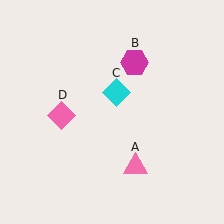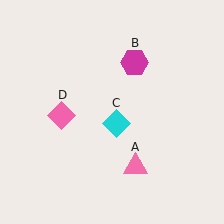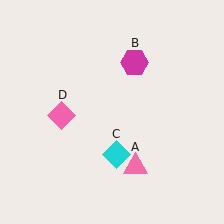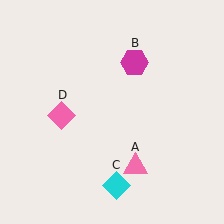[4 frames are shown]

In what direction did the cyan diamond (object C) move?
The cyan diamond (object C) moved down.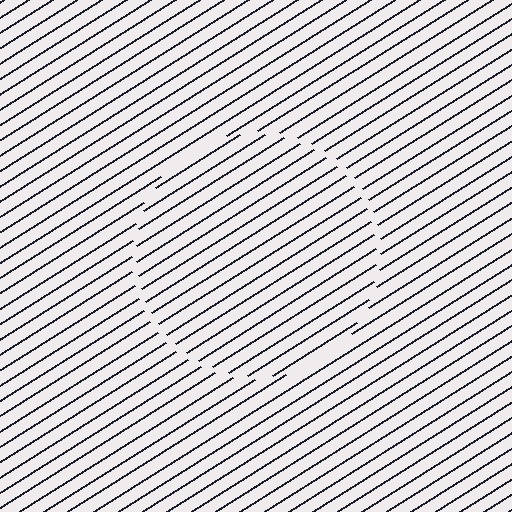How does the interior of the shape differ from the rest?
The interior of the shape contains the same grating, shifted by half a period — the contour is defined by the phase discontinuity where line-ends from the inner and outer gratings abut.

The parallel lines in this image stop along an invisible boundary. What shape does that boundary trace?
An illusory circle. The interior of the shape contains the same grating, shifted by half a period — the contour is defined by the phase discontinuity where line-ends from the inner and outer gratings abut.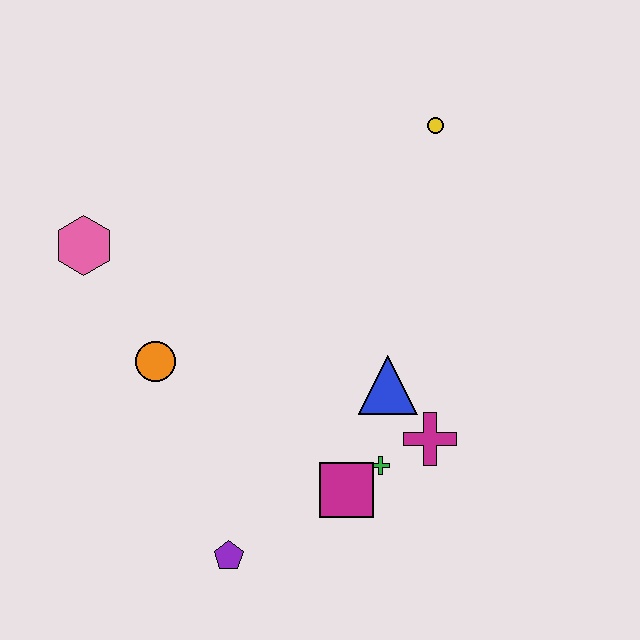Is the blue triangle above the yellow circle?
No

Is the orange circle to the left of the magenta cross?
Yes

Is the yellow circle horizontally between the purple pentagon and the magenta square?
No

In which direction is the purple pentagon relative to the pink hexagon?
The purple pentagon is below the pink hexagon.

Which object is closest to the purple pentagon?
The magenta square is closest to the purple pentagon.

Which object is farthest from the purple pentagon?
The yellow circle is farthest from the purple pentagon.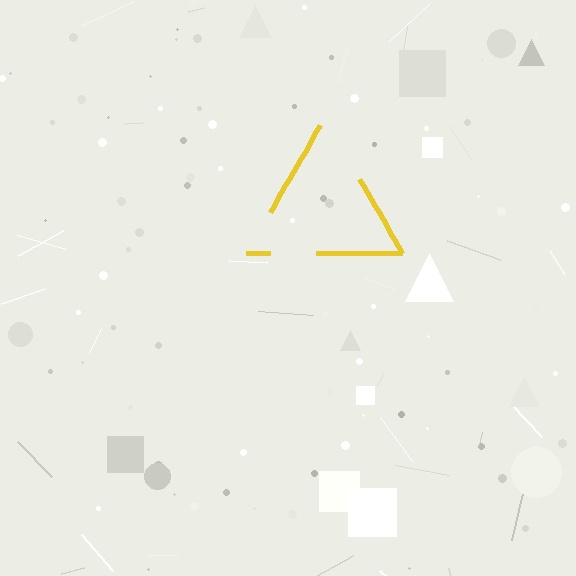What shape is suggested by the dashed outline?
The dashed outline suggests a triangle.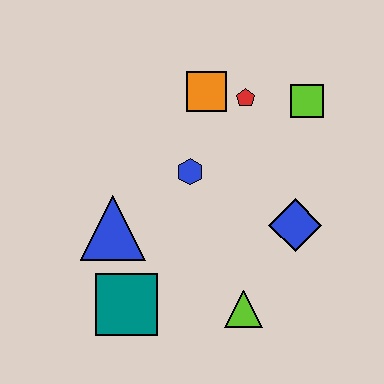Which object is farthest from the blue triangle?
The lime square is farthest from the blue triangle.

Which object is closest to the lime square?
The red pentagon is closest to the lime square.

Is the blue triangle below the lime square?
Yes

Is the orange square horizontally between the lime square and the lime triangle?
No